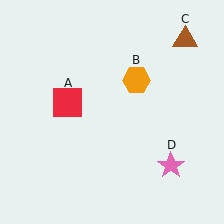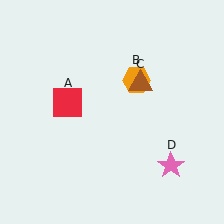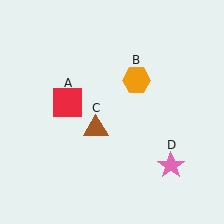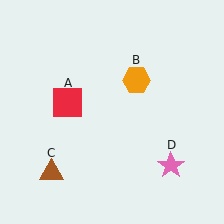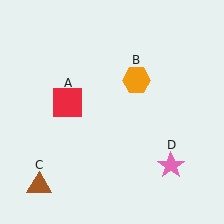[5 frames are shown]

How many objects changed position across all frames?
1 object changed position: brown triangle (object C).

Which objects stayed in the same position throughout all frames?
Red square (object A) and orange hexagon (object B) and pink star (object D) remained stationary.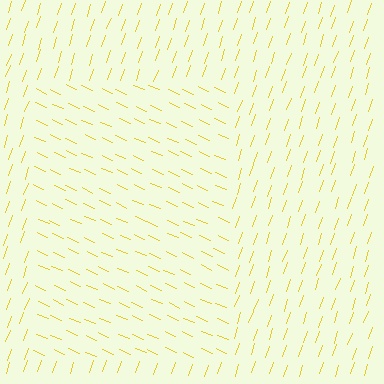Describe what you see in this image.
The image is filled with small yellow line segments. A rectangle region in the image has lines oriented differently from the surrounding lines, creating a visible texture boundary.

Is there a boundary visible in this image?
Yes, there is a texture boundary formed by a change in line orientation.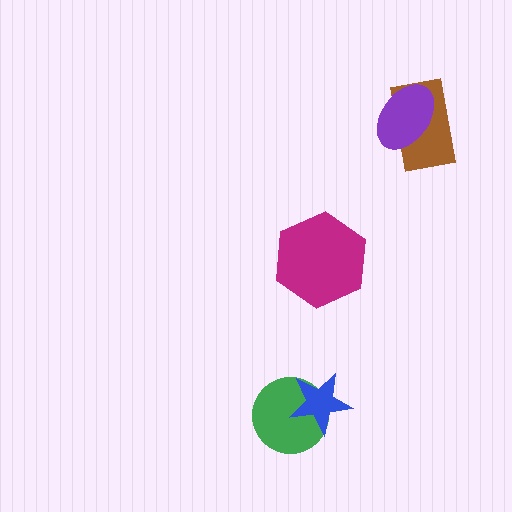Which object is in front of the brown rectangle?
The purple ellipse is in front of the brown rectangle.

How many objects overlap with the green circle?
1 object overlaps with the green circle.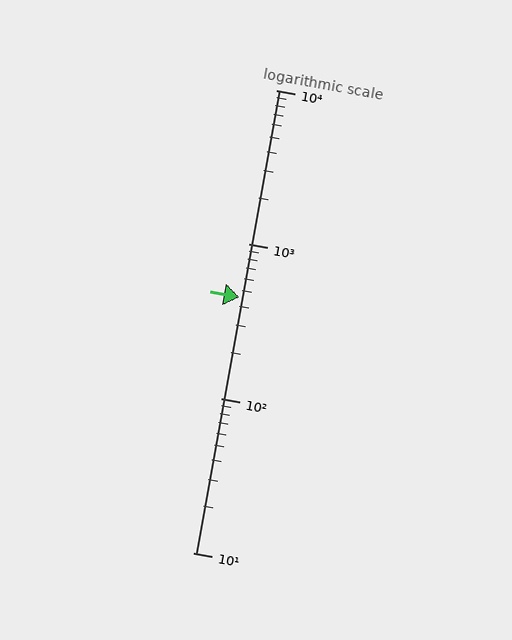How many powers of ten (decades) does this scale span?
The scale spans 3 decades, from 10 to 10000.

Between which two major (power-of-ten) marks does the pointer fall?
The pointer is between 100 and 1000.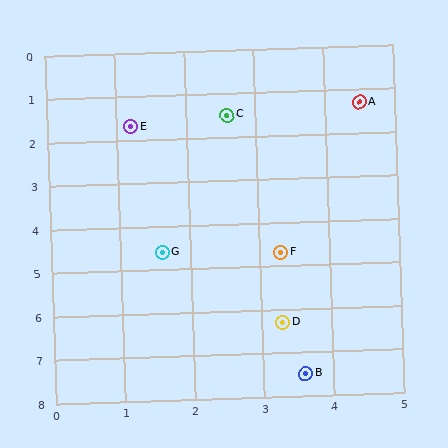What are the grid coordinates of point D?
Point D is at approximately (3.3, 6.3).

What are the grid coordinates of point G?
Point G is at approximately (1.6, 4.6).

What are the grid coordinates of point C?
Point C is at approximately (2.6, 1.5).